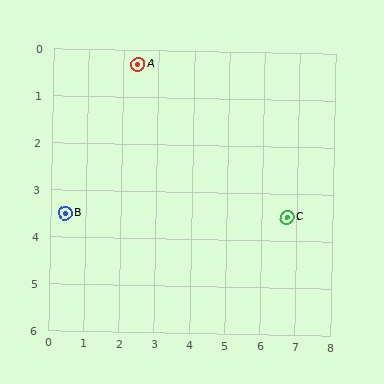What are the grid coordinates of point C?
Point C is at approximately (6.7, 3.5).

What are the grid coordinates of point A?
Point A is at approximately (2.4, 0.3).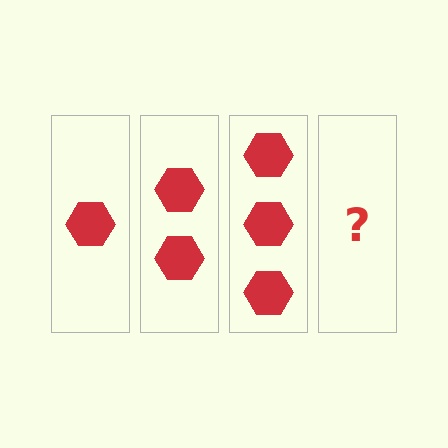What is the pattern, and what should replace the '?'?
The pattern is that each step adds one more hexagon. The '?' should be 4 hexagons.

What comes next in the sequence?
The next element should be 4 hexagons.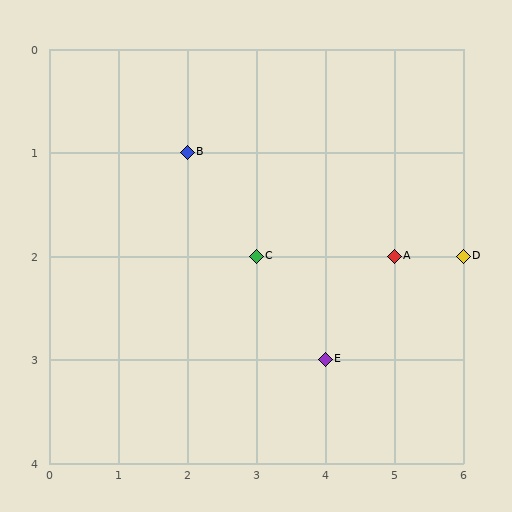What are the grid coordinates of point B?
Point B is at grid coordinates (2, 1).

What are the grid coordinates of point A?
Point A is at grid coordinates (5, 2).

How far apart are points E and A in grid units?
Points E and A are 1 column and 1 row apart (about 1.4 grid units diagonally).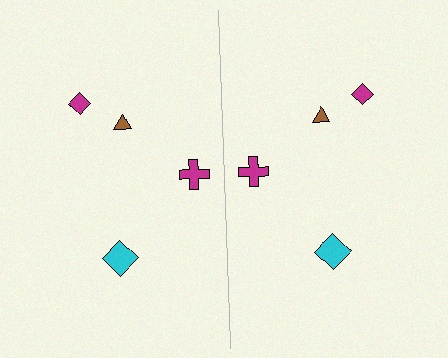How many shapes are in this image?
There are 8 shapes in this image.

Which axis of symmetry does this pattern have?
The pattern has a vertical axis of symmetry running through the center of the image.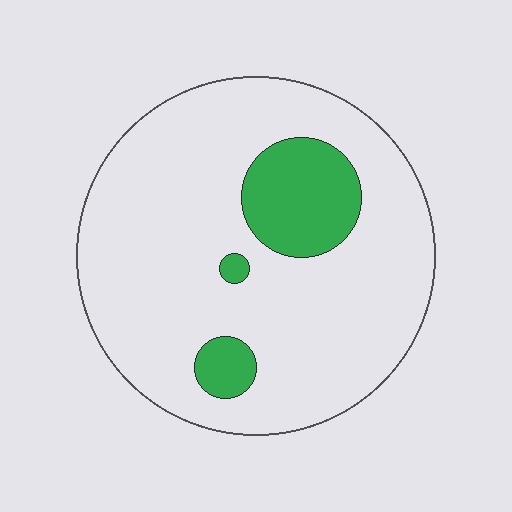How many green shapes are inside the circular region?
3.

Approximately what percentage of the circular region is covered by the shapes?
Approximately 15%.